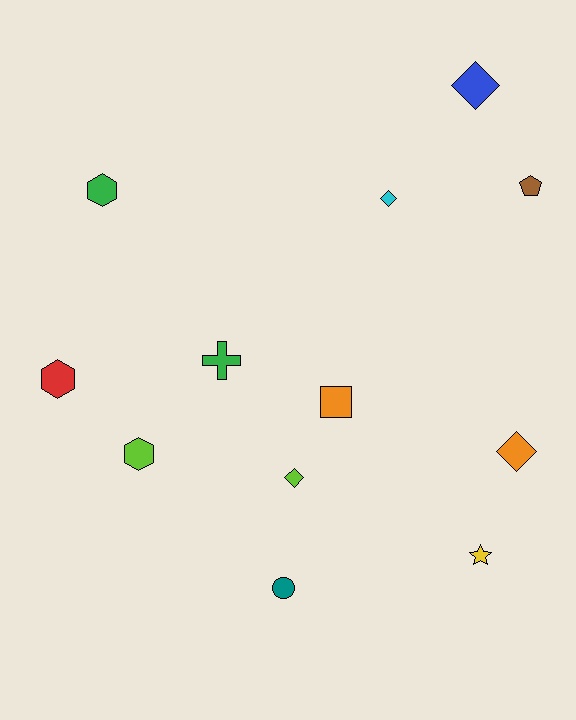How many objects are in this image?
There are 12 objects.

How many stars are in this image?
There is 1 star.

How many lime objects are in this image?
There are 2 lime objects.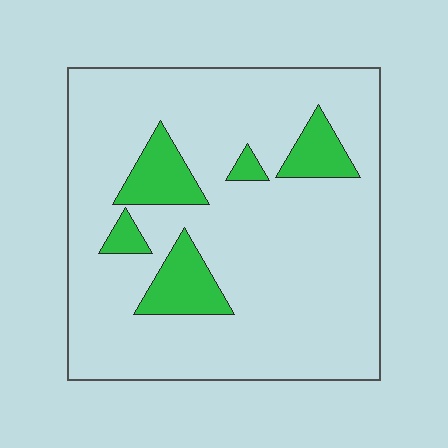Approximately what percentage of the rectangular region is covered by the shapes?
Approximately 15%.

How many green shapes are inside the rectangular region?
5.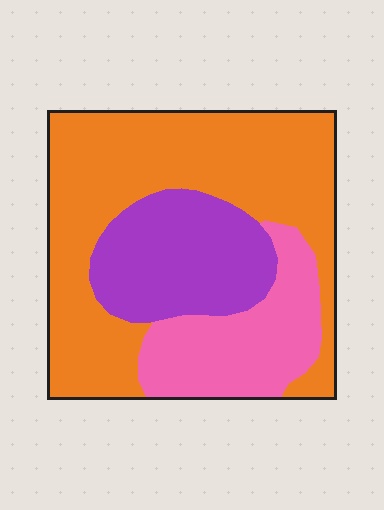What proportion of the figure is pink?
Pink takes up about one fifth (1/5) of the figure.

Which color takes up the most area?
Orange, at roughly 55%.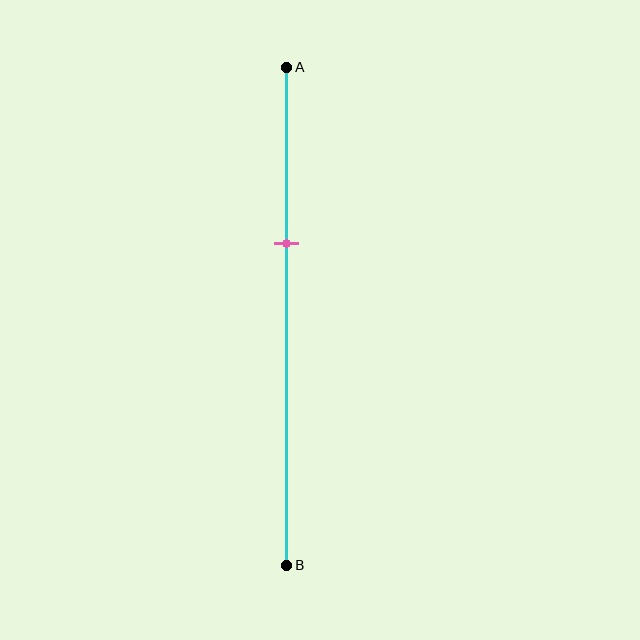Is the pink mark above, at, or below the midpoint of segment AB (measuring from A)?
The pink mark is above the midpoint of segment AB.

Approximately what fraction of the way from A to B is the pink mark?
The pink mark is approximately 35% of the way from A to B.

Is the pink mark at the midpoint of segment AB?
No, the mark is at about 35% from A, not at the 50% midpoint.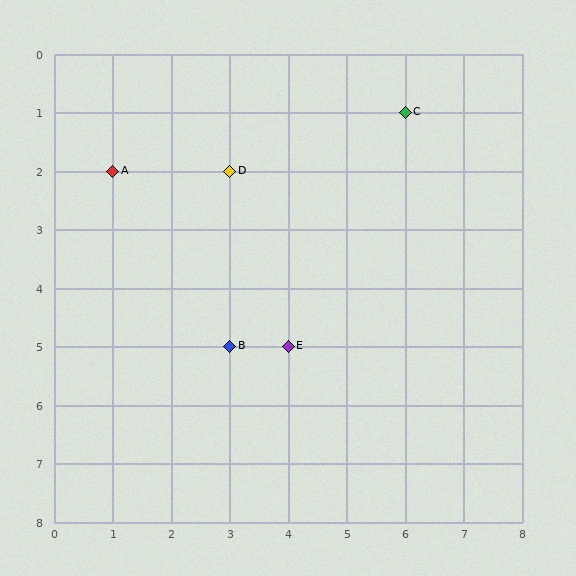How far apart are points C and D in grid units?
Points C and D are 3 columns and 1 row apart (about 3.2 grid units diagonally).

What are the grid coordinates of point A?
Point A is at grid coordinates (1, 2).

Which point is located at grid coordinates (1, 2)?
Point A is at (1, 2).